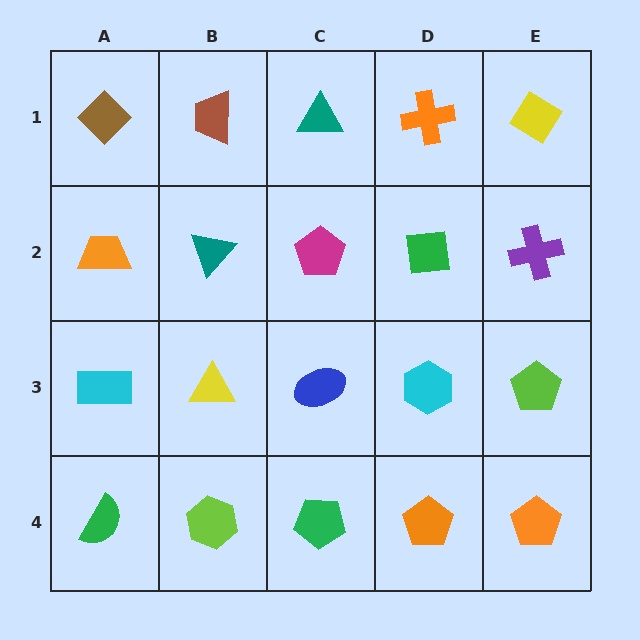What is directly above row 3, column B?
A teal triangle.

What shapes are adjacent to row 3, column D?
A green square (row 2, column D), an orange pentagon (row 4, column D), a blue ellipse (row 3, column C), a lime pentagon (row 3, column E).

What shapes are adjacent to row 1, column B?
A teal triangle (row 2, column B), a brown diamond (row 1, column A), a teal triangle (row 1, column C).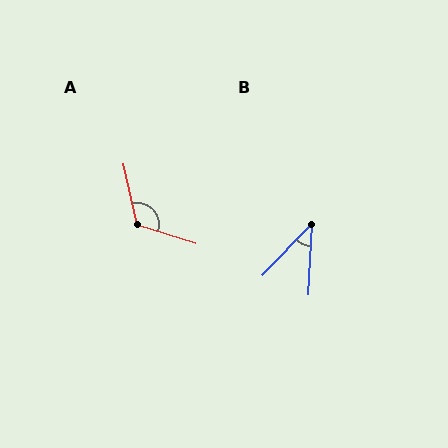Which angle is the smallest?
B, at approximately 41 degrees.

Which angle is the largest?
A, at approximately 120 degrees.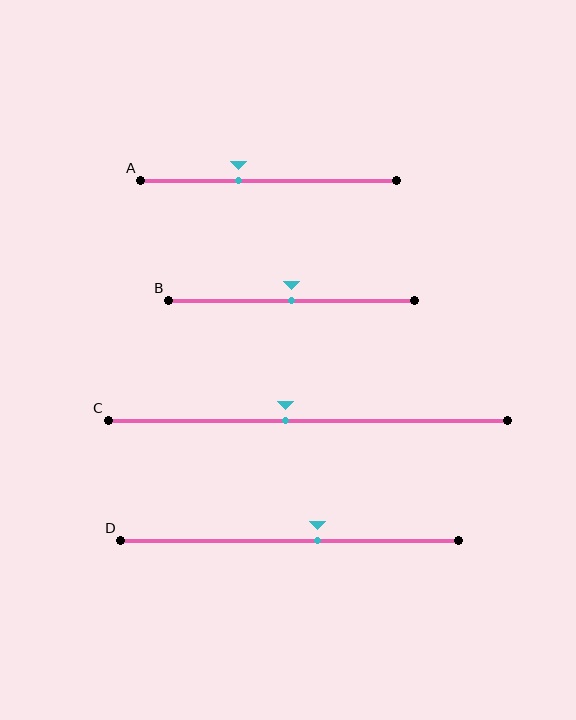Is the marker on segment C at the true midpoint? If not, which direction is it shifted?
No, the marker on segment C is shifted to the left by about 6% of the segment length.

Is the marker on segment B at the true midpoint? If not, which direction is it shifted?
Yes, the marker on segment B is at the true midpoint.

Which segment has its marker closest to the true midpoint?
Segment B has its marker closest to the true midpoint.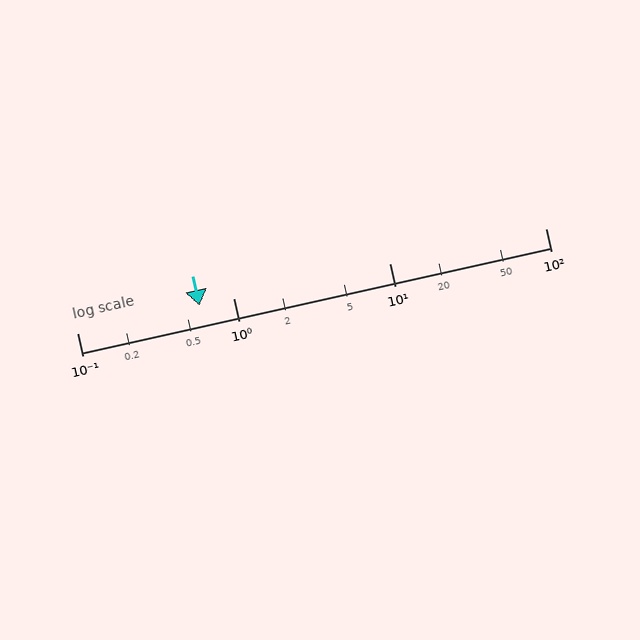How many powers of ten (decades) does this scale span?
The scale spans 3 decades, from 0.1 to 100.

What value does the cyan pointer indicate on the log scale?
The pointer indicates approximately 0.61.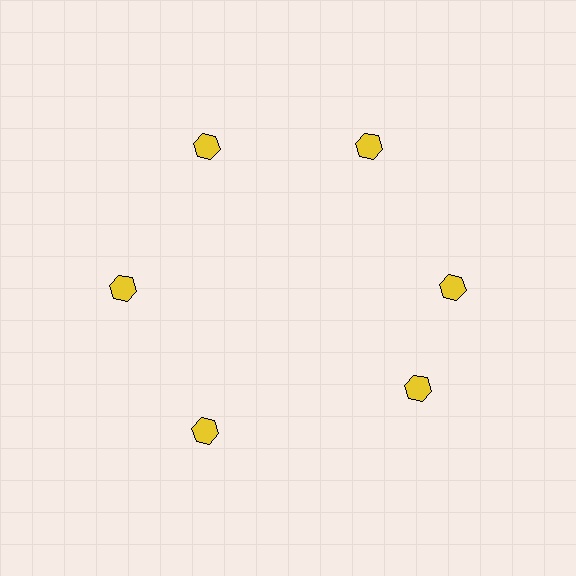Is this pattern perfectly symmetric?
No. The 6 yellow hexagons are arranged in a ring, but one element near the 5 o'clock position is rotated out of alignment along the ring, breaking the 6-fold rotational symmetry.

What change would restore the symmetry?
The symmetry would be restored by rotating it back into even spacing with its neighbors so that all 6 hexagons sit at equal angles and equal distance from the center.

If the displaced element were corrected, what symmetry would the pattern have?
It would have 6-fold rotational symmetry — the pattern would map onto itself every 60 degrees.